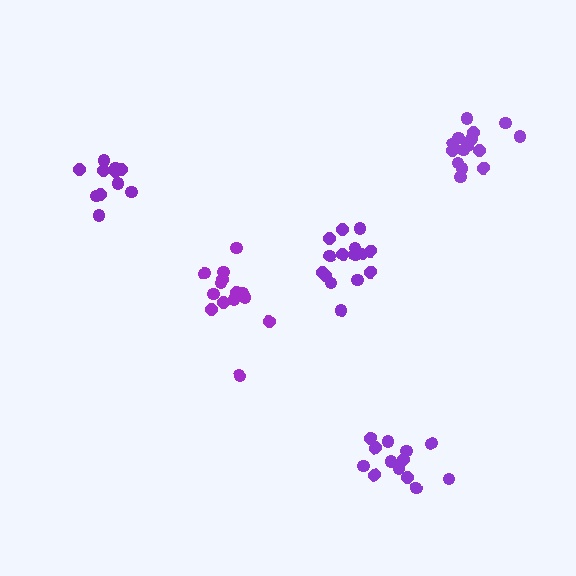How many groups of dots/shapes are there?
There are 5 groups.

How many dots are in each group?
Group 1: 13 dots, Group 2: 15 dots, Group 3: 11 dots, Group 4: 14 dots, Group 5: 15 dots (68 total).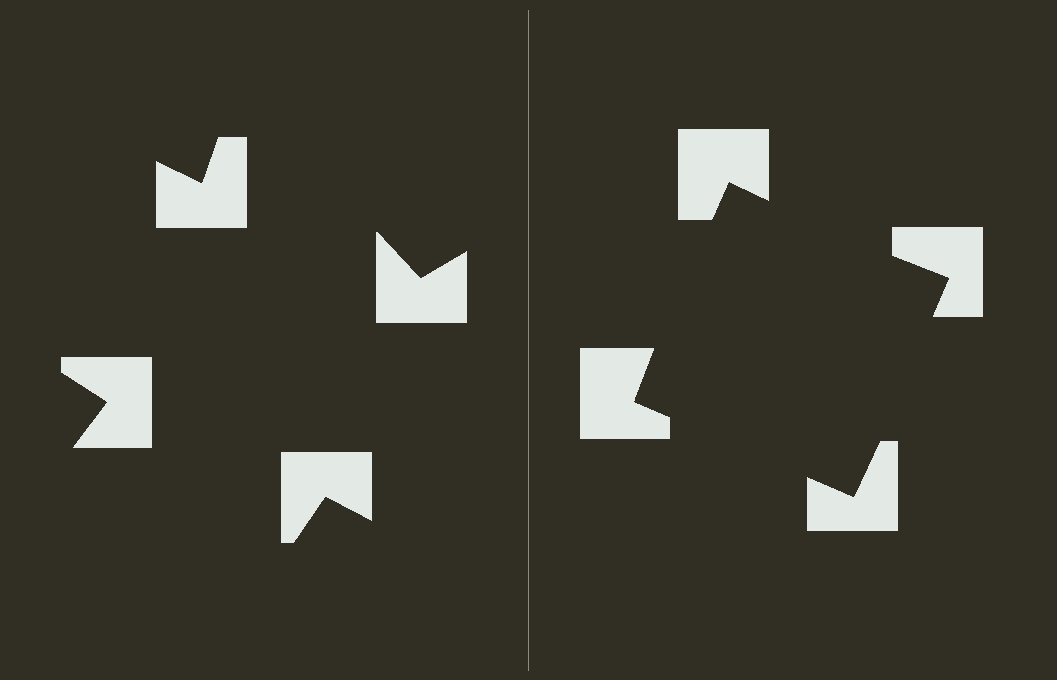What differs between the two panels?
The notched squares are positioned identically on both sides; only the wedge orientations differ. On the right they align to a square; on the left they are misaligned.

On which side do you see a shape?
An illusory square appears on the right side. On the left side the wedge cuts are rotated, so no coherent shape forms.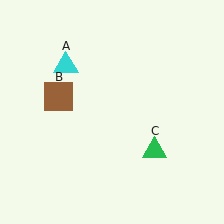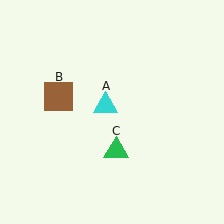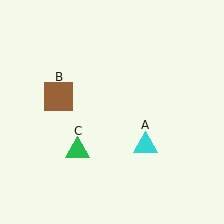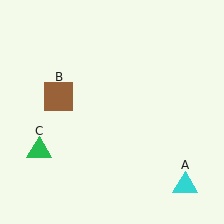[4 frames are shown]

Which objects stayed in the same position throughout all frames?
Brown square (object B) remained stationary.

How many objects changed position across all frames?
2 objects changed position: cyan triangle (object A), green triangle (object C).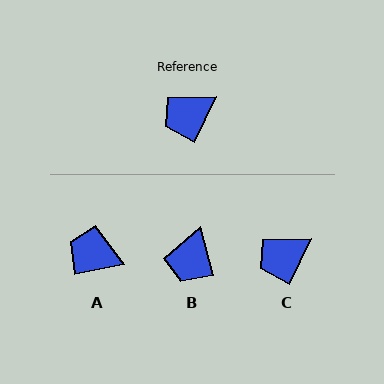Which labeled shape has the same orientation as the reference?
C.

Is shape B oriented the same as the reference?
No, it is off by about 40 degrees.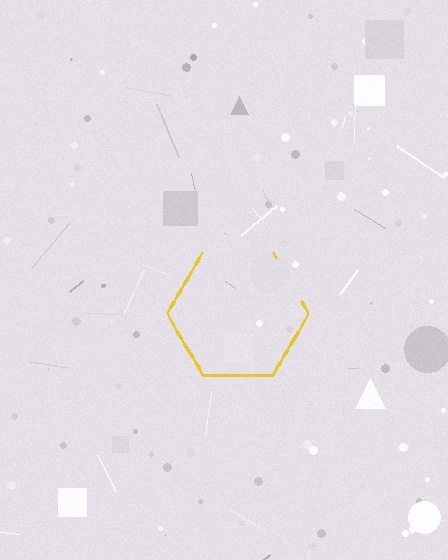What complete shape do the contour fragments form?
The contour fragments form a hexagon.